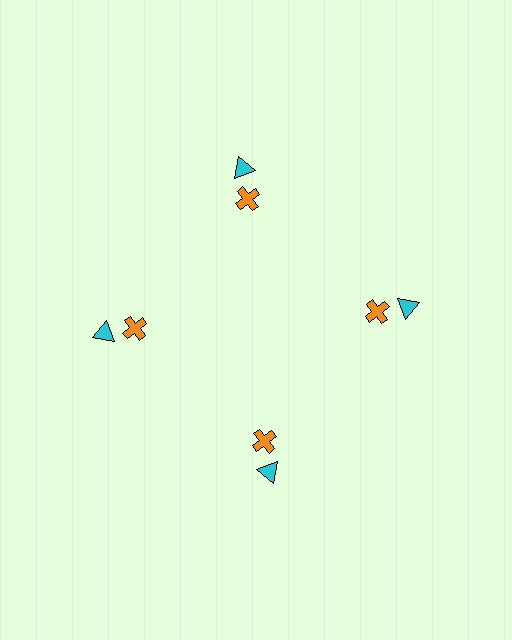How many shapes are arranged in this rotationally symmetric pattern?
There are 8 shapes, arranged in 4 groups of 2.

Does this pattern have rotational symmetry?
Yes, this pattern has 4-fold rotational symmetry. It looks the same after rotating 90 degrees around the center.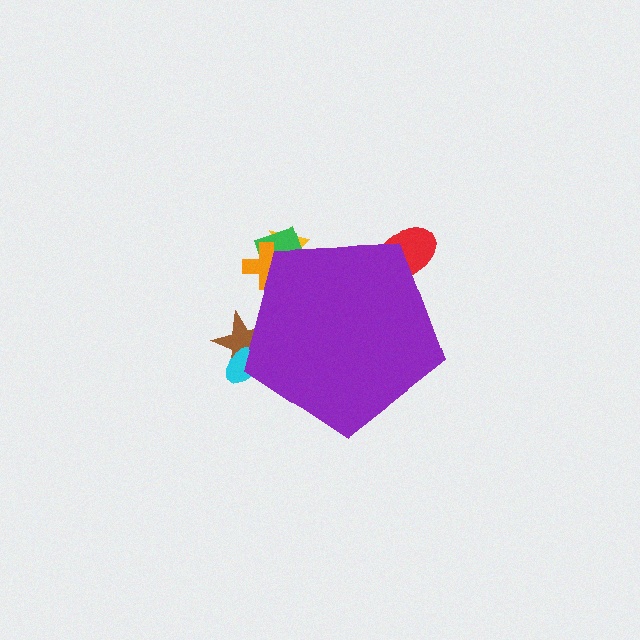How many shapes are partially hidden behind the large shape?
6 shapes are partially hidden.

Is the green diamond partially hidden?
Yes, the green diamond is partially hidden behind the purple pentagon.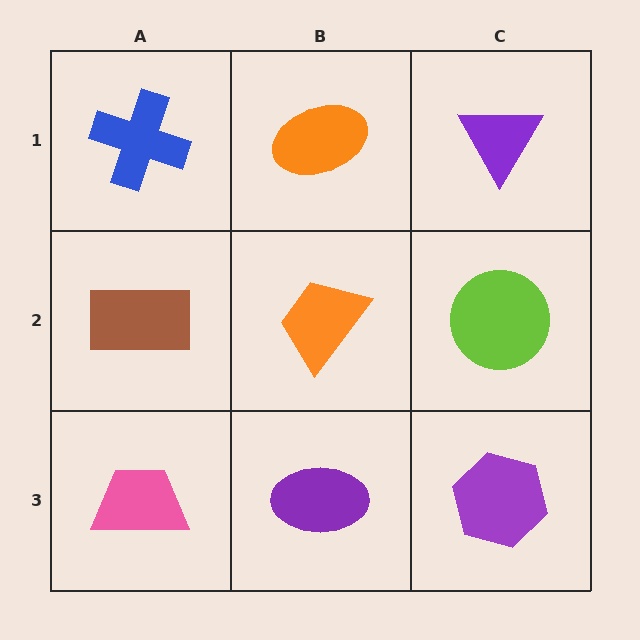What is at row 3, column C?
A purple hexagon.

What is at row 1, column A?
A blue cross.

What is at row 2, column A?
A brown rectangle.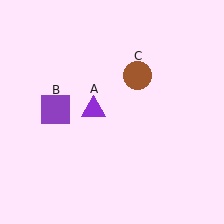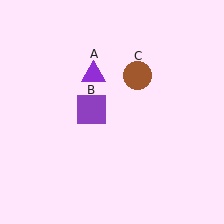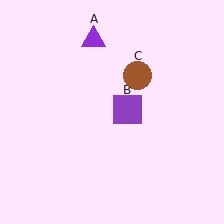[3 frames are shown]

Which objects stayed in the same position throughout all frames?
Brown circle (object C) remained stationary.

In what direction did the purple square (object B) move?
The purple square (object B) moved right.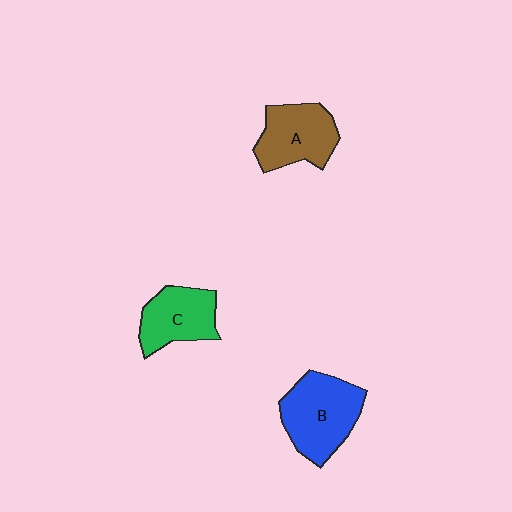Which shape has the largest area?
Shape B (blue).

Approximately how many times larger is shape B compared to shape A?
Approximately 1.2 times.